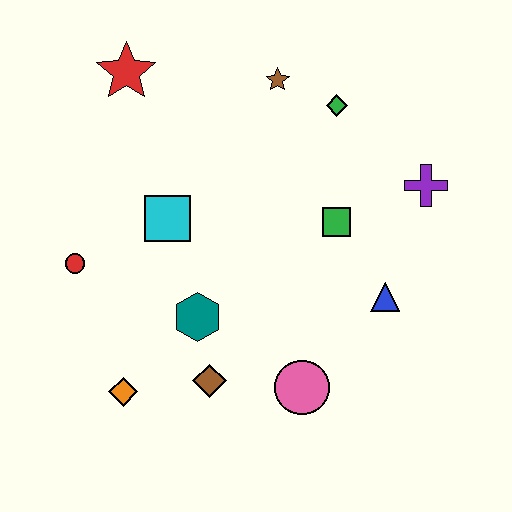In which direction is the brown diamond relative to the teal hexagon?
The brown diamond is below the teal hexagon.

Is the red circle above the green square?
No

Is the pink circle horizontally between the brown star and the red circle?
No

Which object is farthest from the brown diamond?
The red star is farthest from the brown diamond.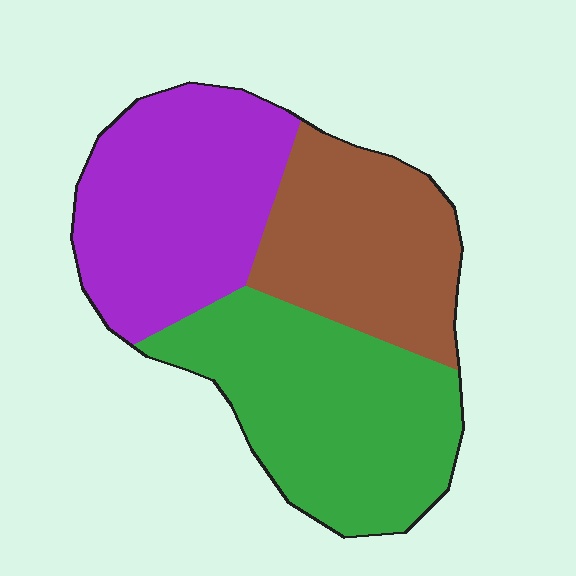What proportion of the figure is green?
Green takes up about three eighths (3/8) of the figure.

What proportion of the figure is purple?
Purple covers 34% of the figure.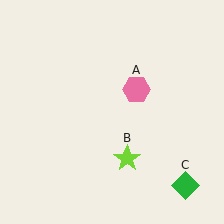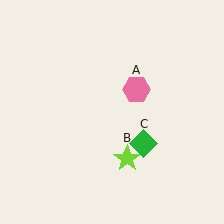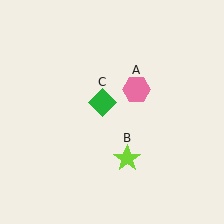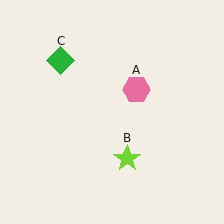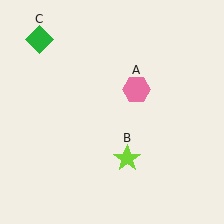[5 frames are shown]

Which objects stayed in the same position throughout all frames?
Pink hexagon (object A) and lime star (object B) remained stationary.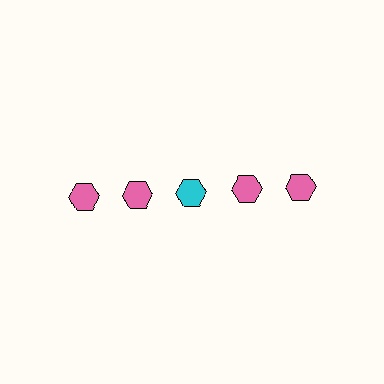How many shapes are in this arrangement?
There are 5 shapes arranged in a grid pattern.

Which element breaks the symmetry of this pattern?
The cyan hexagon in the top row, center column breaks the symmetry. All other shapes are pink hexagons.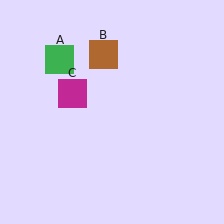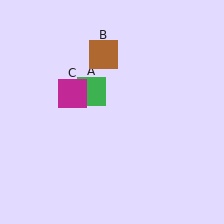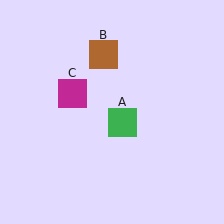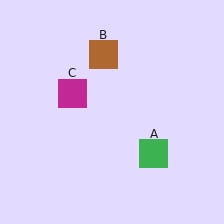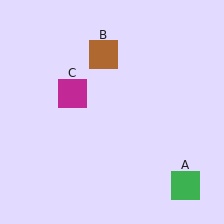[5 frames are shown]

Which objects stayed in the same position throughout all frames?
Brown square (object B) and magenta square (object C) remained stationary.